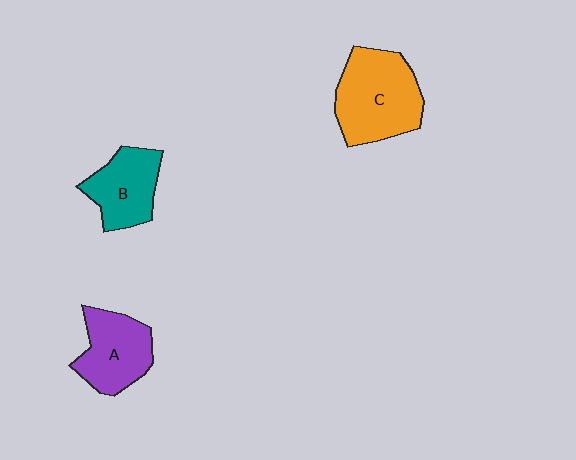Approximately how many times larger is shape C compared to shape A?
Approximately 1.4 times.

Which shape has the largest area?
Shape C (orange).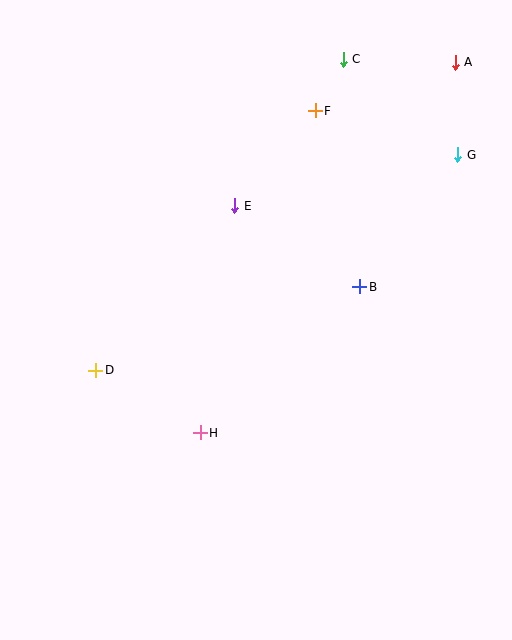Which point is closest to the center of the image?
Point B at (360, 287) is closest to the center.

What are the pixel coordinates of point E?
Point E is at (235, 206).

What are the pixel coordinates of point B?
Point B is at (360, 287).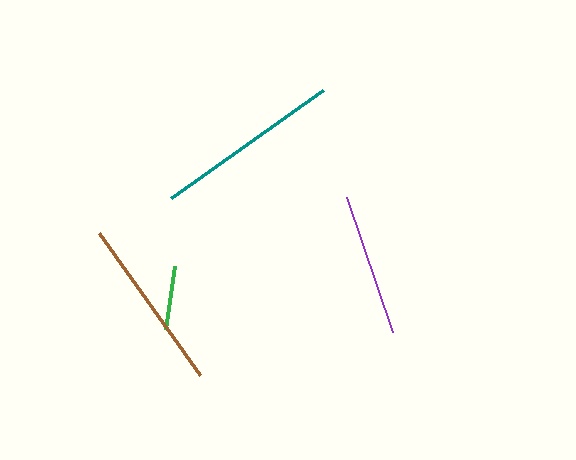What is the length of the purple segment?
The purple segment is approximately 142 pixels long.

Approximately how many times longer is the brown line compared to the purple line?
The brown line is approximately 1.2 times the length of the purple line.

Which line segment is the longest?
The teal line is the longest at approximately 187 pixels.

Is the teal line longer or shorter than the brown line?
The teal line is longer than the brown line.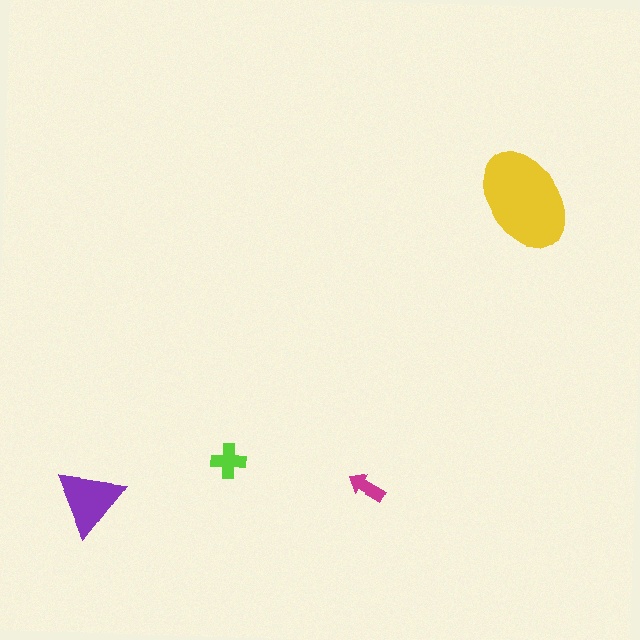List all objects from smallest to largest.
The magenta arrow, the lime cross, the purple triangle, the yellow ellipse.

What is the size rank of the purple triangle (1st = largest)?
2nd.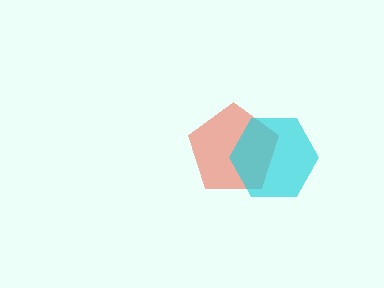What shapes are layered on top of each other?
The layered shapes are: a red pentagon, a cyan hexagon.